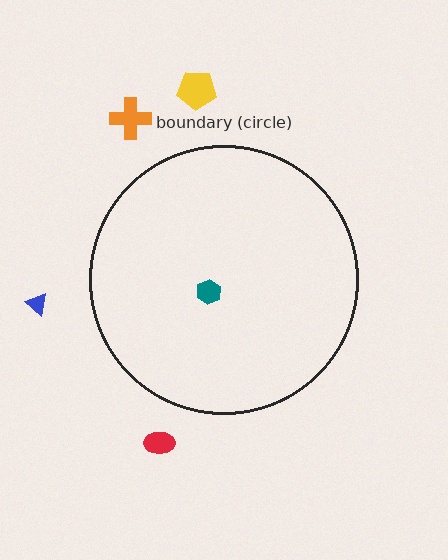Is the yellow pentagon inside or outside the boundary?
Outside.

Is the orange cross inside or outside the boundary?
Outside.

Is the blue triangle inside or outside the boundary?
Outside.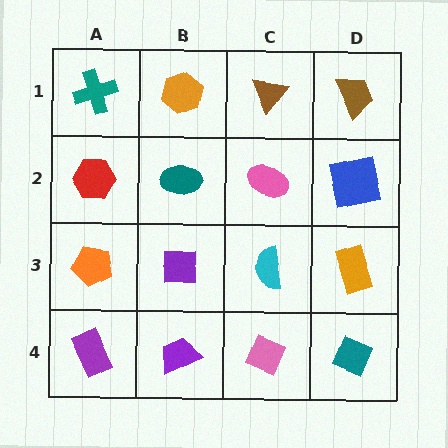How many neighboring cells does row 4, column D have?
2.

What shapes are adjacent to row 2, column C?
A brown triangle (row 1, column C), a cyan semicircle (row 3, column C), a teal ellipse (row 2, column B), a blue square (row 2, column D).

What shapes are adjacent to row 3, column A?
A red hexagon (row 2, column A), a purple rectangle (row 4, column A), a purple square (row 3, column B).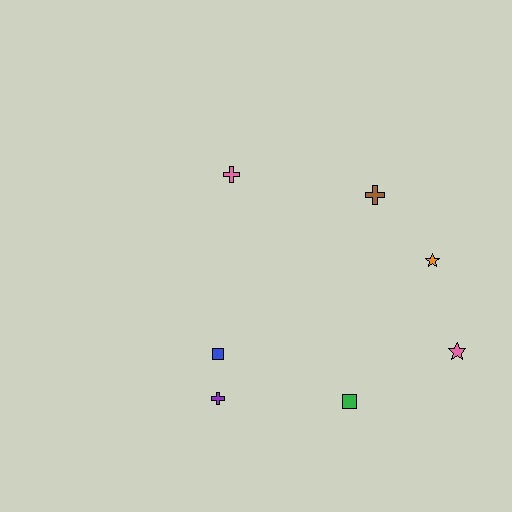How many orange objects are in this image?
There is 1 orange object.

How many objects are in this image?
There are 7 objects.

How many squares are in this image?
There are 2 squares.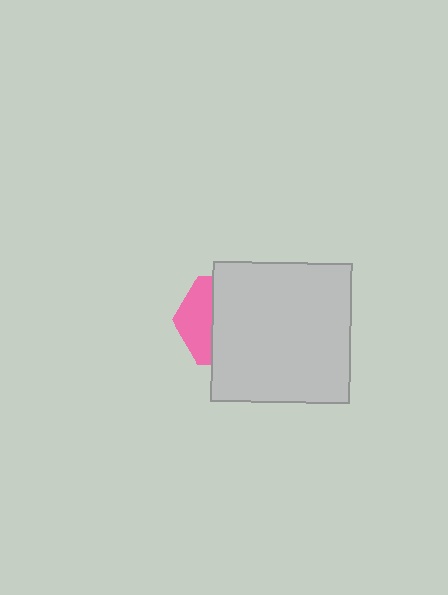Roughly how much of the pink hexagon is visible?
A small part of it is visible (roughly 34%).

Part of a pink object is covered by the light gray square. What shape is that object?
It is a hexagon.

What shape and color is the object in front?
The object in front is a light gray square.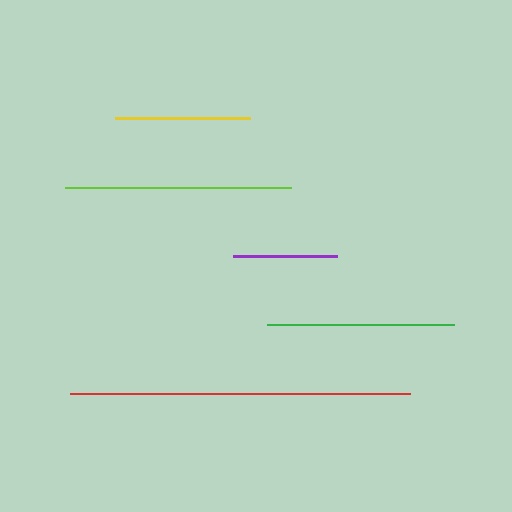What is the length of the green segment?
The green segment is approximately 186 pixels long.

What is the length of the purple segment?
The purple segment is approximately 103 pixels long.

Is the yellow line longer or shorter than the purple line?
The yellow line is longer than the purple line.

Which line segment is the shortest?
The purple line is the shortest at approximately 103 pixels.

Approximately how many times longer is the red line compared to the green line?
The red line is approximately 1.8 times the length of the green line.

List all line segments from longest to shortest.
From longest to shortest: red, lime, green, yellow, purple.